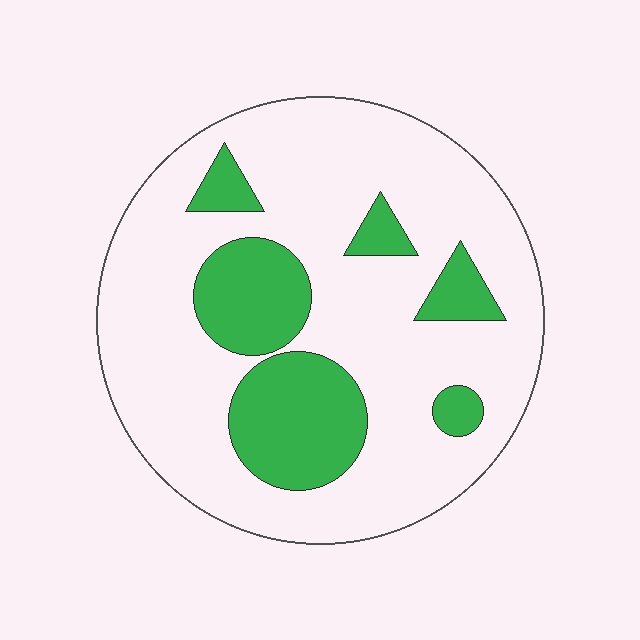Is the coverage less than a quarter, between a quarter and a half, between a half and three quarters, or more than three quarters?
Less than a quarter.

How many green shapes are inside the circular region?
6.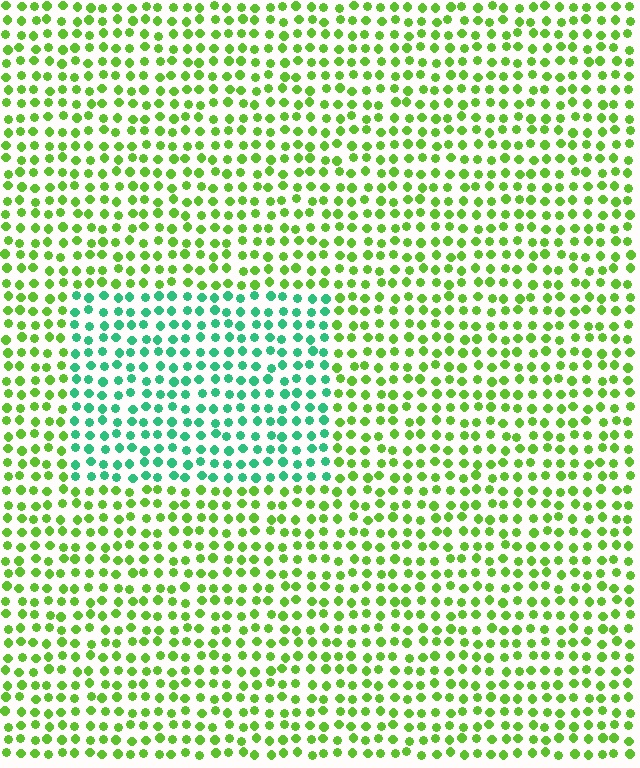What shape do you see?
I see a rectangle.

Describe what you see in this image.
The image is filled with small lime elements in a uniform arrangement. A rectangle-shaped region is visible where the elements are tinted to a slightly different hue, forming a subtle color boundary.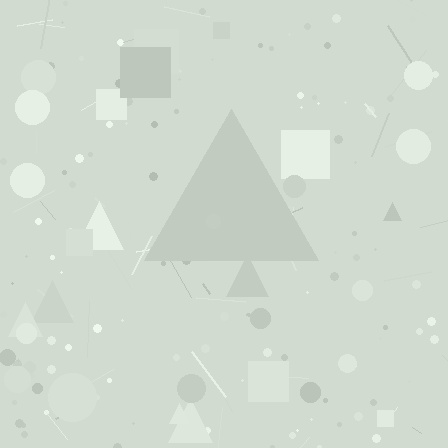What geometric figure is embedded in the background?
A triangle is embedded in the background.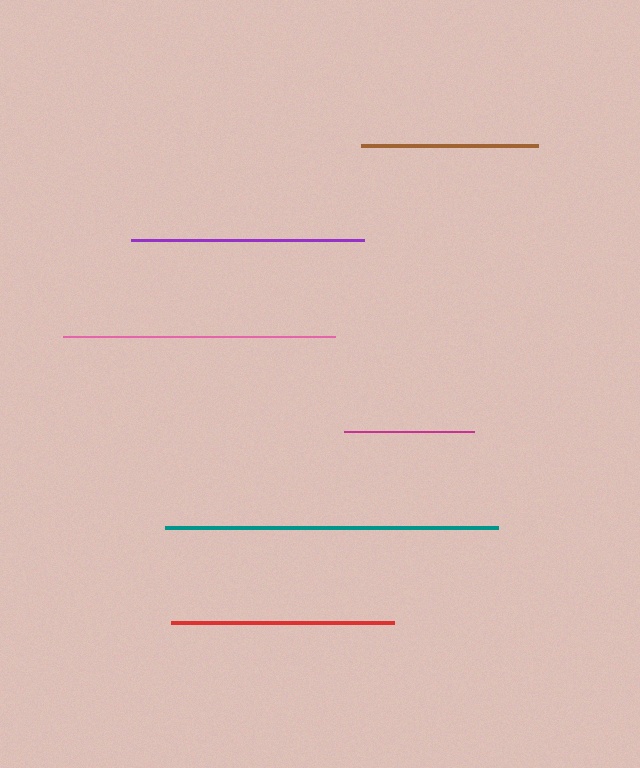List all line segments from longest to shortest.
From longest to shortest: teal, pink, purple, red, brown, magenta.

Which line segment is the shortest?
The magenta line is the shortest at approximately 129 pixels.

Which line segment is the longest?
The teal line is the longest at approximately 332 pixels.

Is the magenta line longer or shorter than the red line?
The red line is longer than the magenta line.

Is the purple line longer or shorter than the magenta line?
The purple line is longer than the magenta line.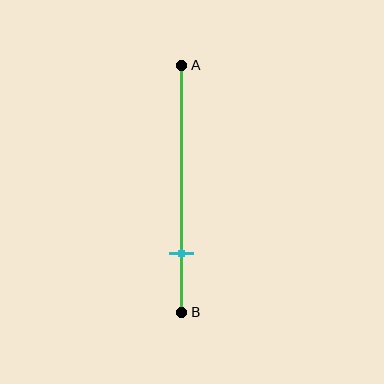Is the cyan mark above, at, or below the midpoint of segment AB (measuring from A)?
The cyan mark is below the midpoint of segment AB.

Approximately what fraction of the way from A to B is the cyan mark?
The cyan mark is approximately 75% of the way from A to B.